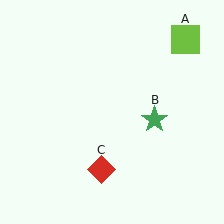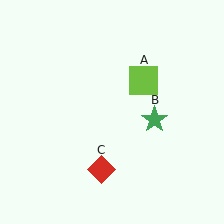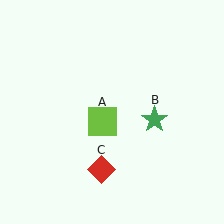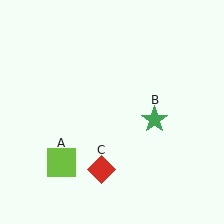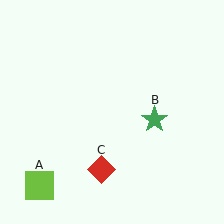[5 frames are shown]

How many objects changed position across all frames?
1 object changed position: lime square (object A).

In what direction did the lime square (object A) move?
The lime square (object A) moved down and to the left.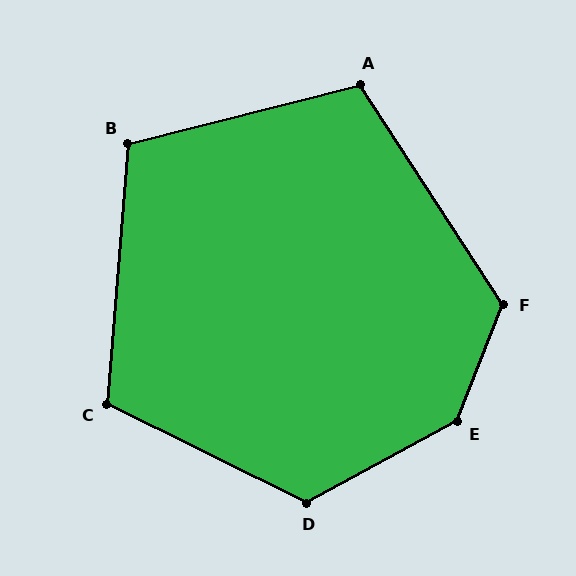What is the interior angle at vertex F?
Approximately 126 degrees (obtuse).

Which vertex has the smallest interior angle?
A, at approximately 109 degrees.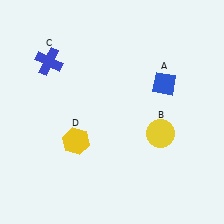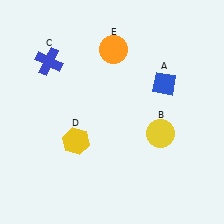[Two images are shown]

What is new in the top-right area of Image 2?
An orange circle (E) was added in the top-right area of Image 2.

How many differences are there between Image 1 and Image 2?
There is 1 difference between the two images.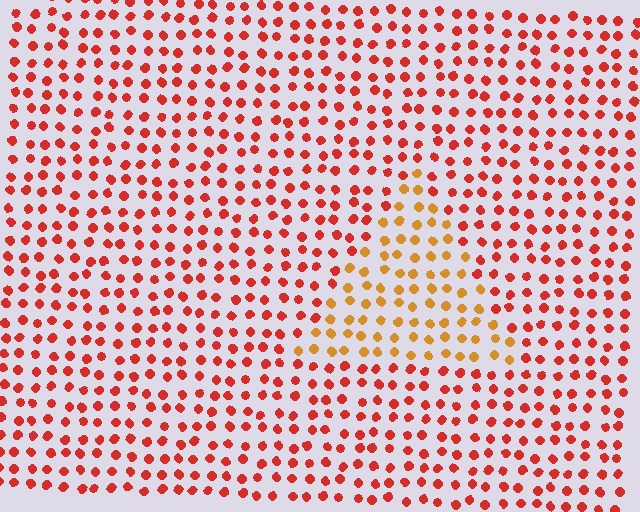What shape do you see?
I see a triangle.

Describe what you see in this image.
The image is filled with small red elements in a uniform arrangement. A triangle-shaped region is visible where the elements are tinted to a slightly different hue, forming a subtle color boundary.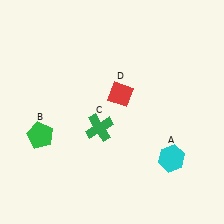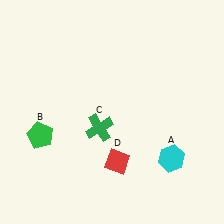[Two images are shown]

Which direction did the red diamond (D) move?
The red diamond (D) moved down.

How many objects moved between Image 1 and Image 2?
1 object moved between the two images.